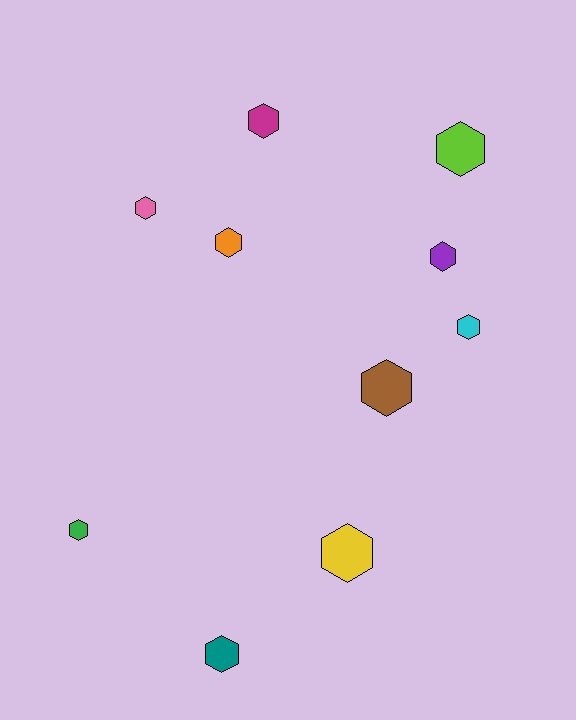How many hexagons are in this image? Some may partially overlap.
There are 10 hexagons.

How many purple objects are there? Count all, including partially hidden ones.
There is 1 purple object.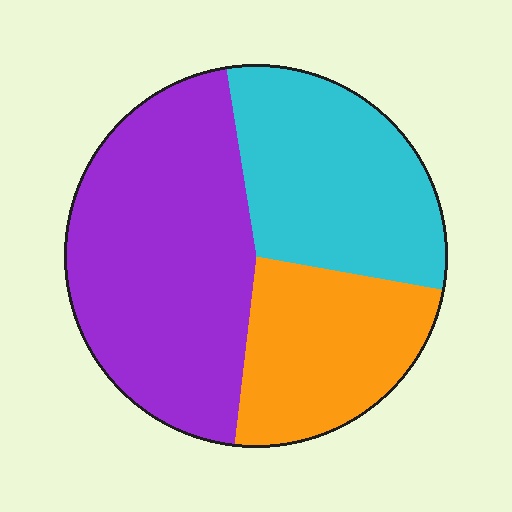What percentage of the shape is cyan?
Cyan takes up about one third (1/3) of the shape.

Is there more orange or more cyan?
Cyan.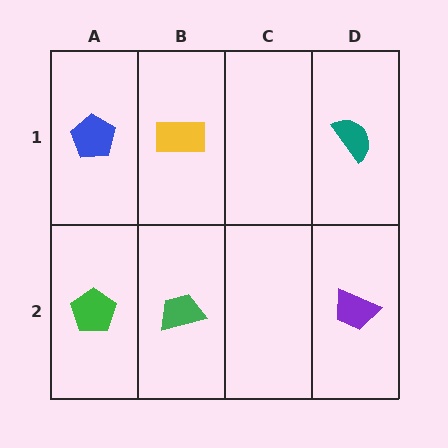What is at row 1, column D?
A teal semicircle.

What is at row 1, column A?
A blue pentagon.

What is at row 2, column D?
A purple trapezoid.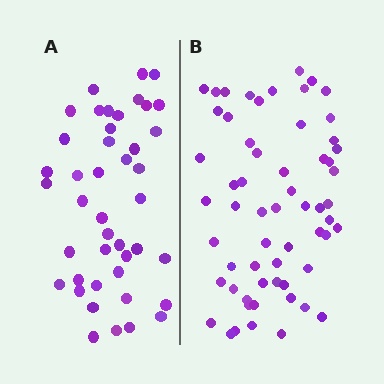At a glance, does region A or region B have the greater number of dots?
Region B (the right region) has more dots.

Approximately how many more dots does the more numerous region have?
Region B has approximately 15 more dots than region A.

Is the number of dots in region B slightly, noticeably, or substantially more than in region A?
Region B has noticeably more, but not dramatically so. The ratio is roughly 1.4 to 1.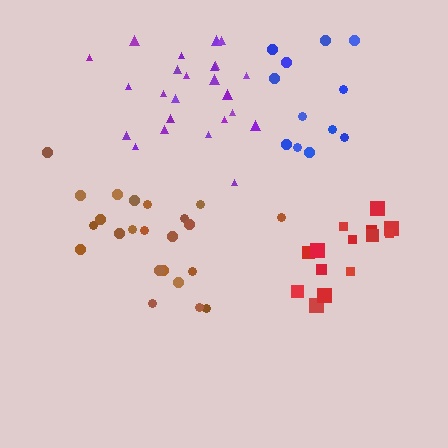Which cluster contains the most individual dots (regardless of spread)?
Purple (24).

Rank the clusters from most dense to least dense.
purple, brown, red, blue.